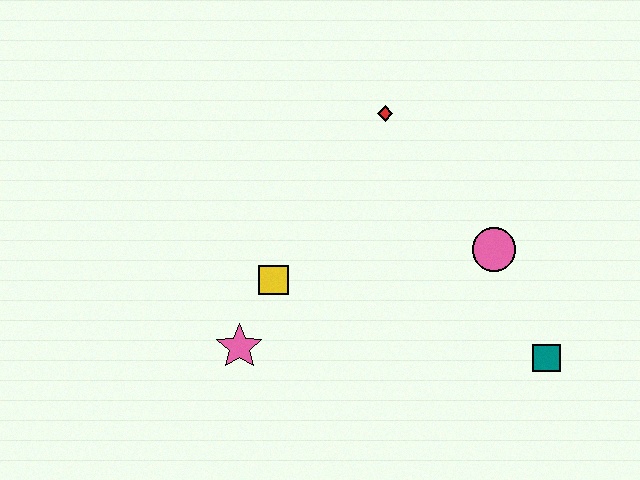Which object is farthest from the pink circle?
The pink star is farthest from the pink circle.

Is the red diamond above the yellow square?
Yes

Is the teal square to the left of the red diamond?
No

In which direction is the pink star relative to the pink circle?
The pink star is to the left of the pink circle.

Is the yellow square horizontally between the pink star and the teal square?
Yes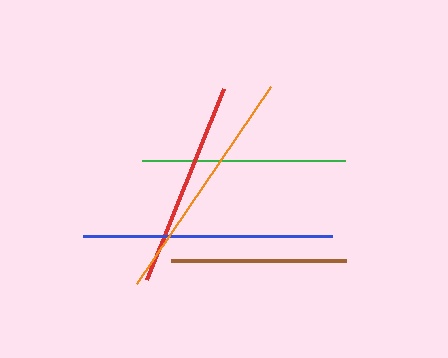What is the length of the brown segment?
The brown segment is approximately 175 pixels long.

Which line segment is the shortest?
The brown line is the shortest at approximately 175 pixels.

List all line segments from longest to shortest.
From longest to shortest: blue, orange, red, green, brown.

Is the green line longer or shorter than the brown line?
The green line is longer than the brown line.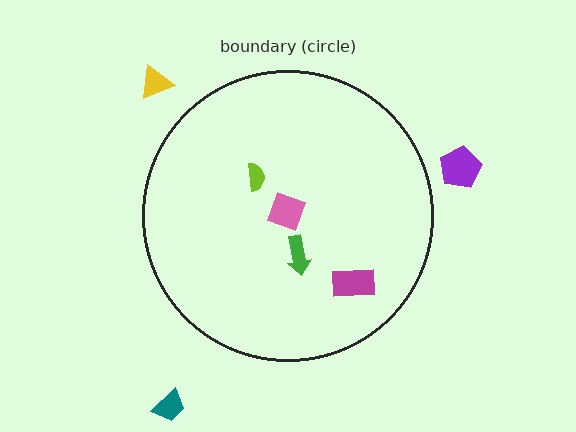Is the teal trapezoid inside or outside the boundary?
Outside.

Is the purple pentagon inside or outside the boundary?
Outside.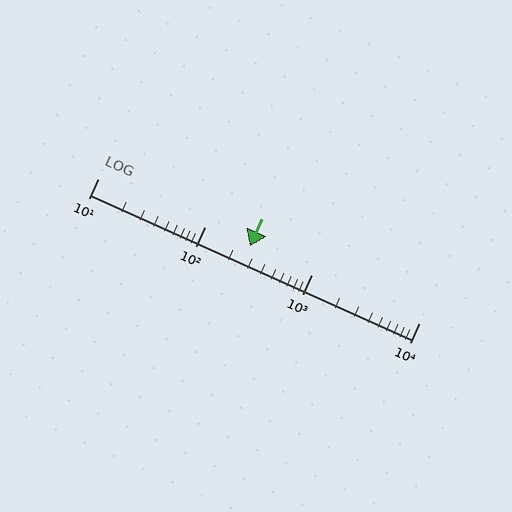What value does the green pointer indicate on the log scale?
The pointer indicates approximately 260.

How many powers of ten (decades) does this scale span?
The scale spans 3 decades, from 10 to 10000.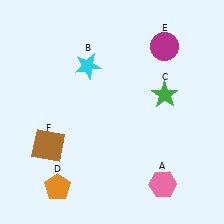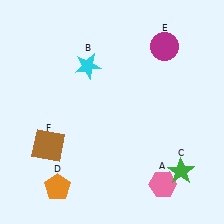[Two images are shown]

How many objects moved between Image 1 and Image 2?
1 object moved between the two images.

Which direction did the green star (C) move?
The green star (C) moved down.